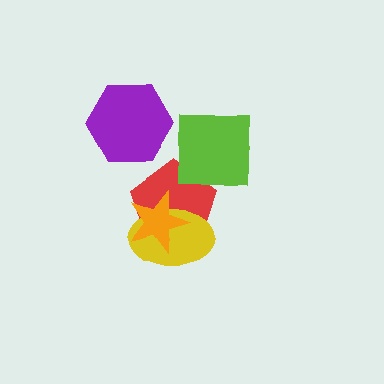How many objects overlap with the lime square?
1 object overlaps with the lime square.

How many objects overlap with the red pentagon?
3 objects overlap with the red pentagon.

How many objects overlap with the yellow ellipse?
2 objects overlap with the yellow ellipse.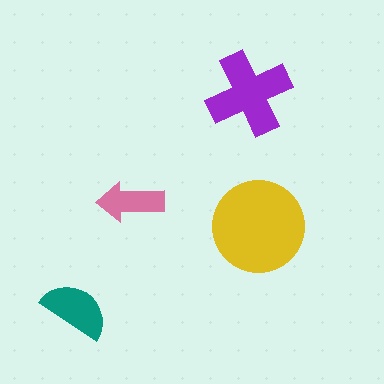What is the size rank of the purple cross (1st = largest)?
2nd.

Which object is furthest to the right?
The yellow circle is rightmost.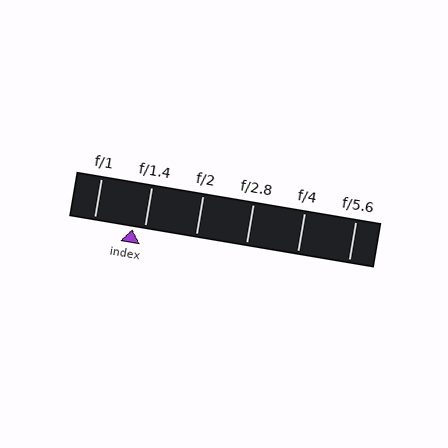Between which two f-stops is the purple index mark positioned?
The index mark is between f/1 and f/1.4.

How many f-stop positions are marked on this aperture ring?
There are 6 f-stop positions marked.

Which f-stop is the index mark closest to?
The index mark is closest to f/1.4.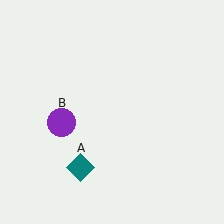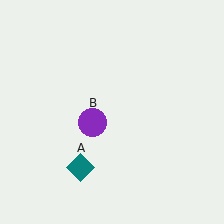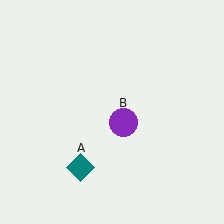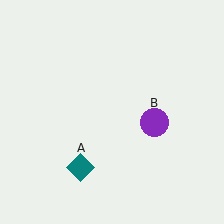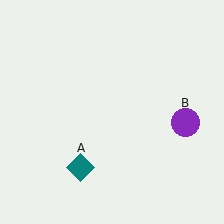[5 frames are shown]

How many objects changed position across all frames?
1 object changed position: purple circle (object B).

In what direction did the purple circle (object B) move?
The purple circle (object B) moved right.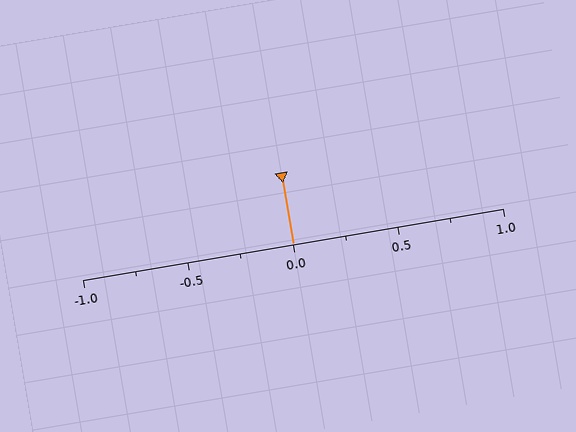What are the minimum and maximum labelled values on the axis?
The axis runs from -1.0 to 1.0.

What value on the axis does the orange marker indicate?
The marker indicates approximately 0.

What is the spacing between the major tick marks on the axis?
The major ticks are spaced 0.5 apart.